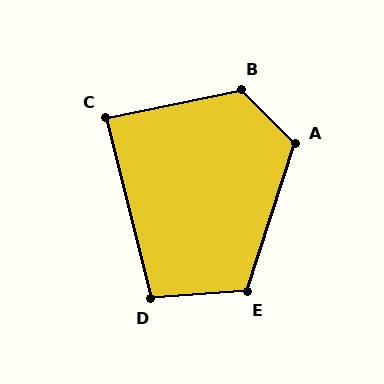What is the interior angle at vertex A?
Approximately 118 degrees (obtuse).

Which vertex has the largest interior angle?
B, at approximately 123 degrees.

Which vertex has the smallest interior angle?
C, at approximately 88 degrees.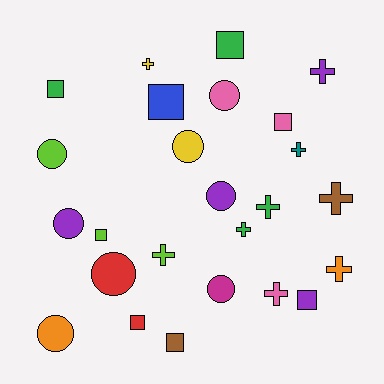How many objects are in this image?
There are 25 objects.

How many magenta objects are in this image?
There is 1 magenta object.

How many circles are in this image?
There are 8 circles.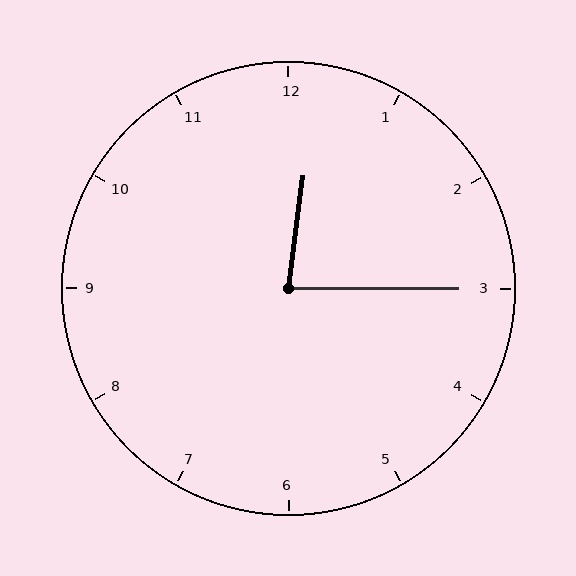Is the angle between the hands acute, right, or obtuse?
It is acute.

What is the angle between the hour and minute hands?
Approximately 82 degrees.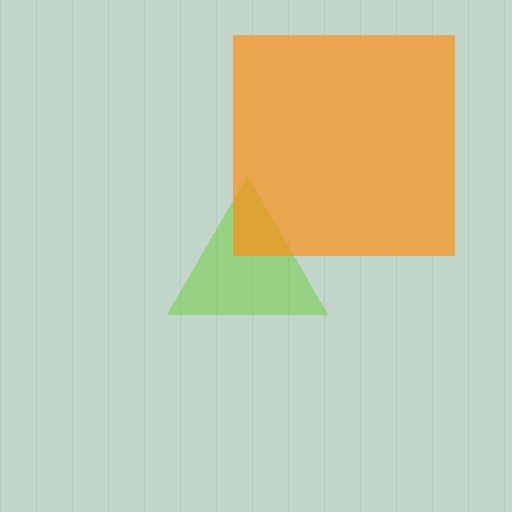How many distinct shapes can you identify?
There are 2 distinct shapes: a lime triangle, an orange square.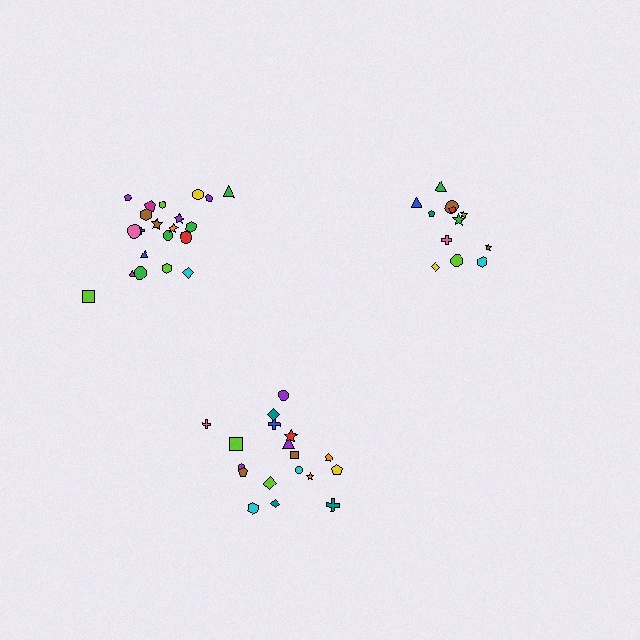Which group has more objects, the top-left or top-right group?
The top-left group.